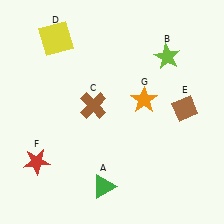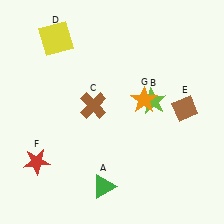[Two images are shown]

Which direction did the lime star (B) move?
The lime star (B) moved down.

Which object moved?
The lime star (B) moved down.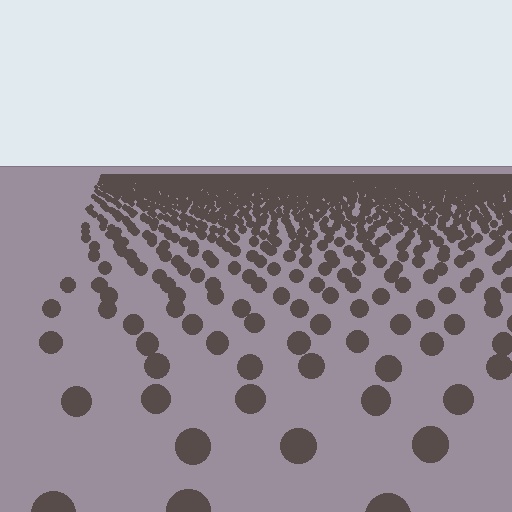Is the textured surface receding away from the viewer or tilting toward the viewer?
The surface is receding away from the viewer. Texture elements get smaller and denser toward the top.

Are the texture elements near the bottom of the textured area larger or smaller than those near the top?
Larger. Near the bottom, elements are closer to the viewer and appear at a bigger on-screen size.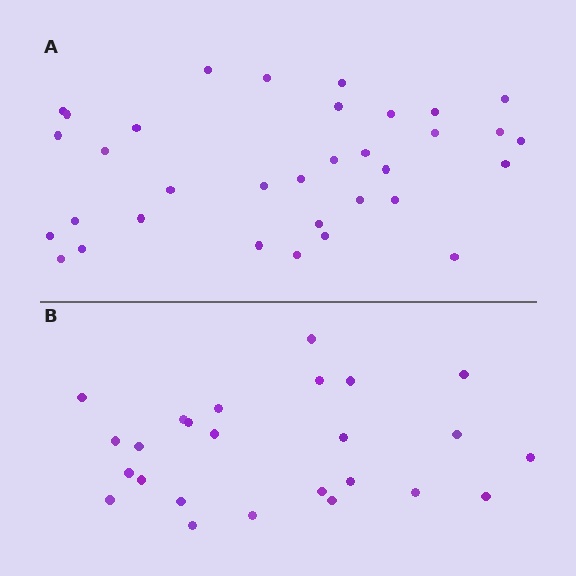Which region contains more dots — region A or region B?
Region A (the top region) has more dots.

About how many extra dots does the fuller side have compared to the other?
Region A has roughly 8 or so more dots than region B.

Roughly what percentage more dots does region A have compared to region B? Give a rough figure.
About 35% more.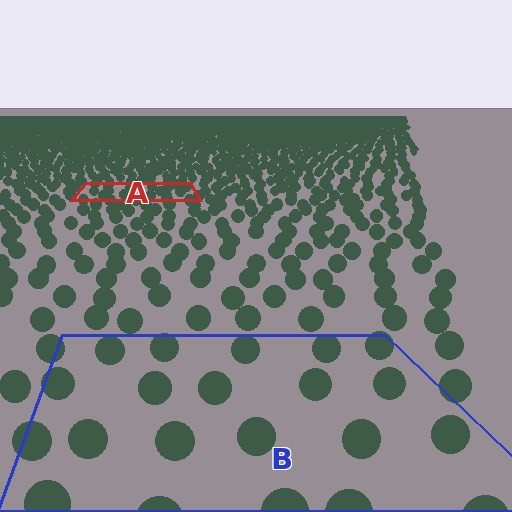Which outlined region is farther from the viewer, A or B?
Region A is farther from the viewer — the texture elements inside it appear smaller and more densely packed.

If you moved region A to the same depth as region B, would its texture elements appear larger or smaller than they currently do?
They would appear larger. At a closer depth, the same texture elements are projected at a bigger on-screen size.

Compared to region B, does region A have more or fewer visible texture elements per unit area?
Region A has more texture elements per unit area — they are packed more densely because it is farther away.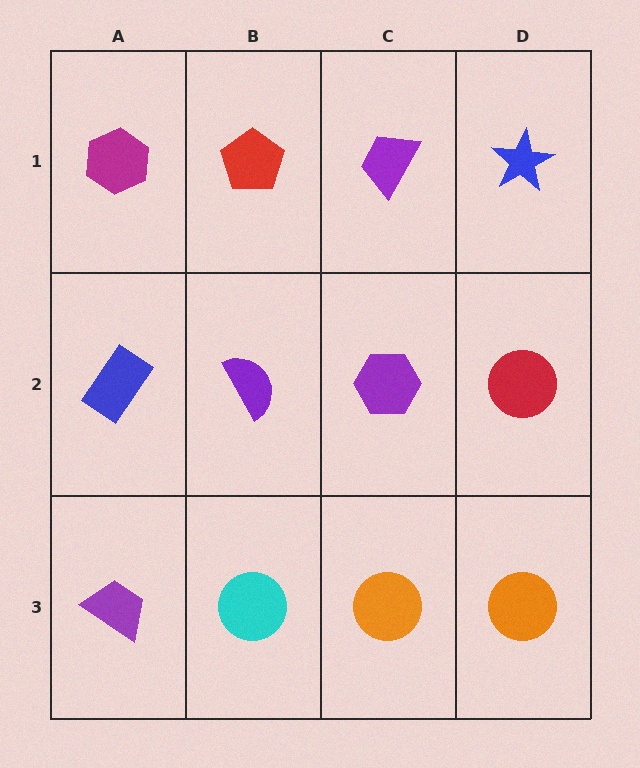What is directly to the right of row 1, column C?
A blue star.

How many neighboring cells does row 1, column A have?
2.